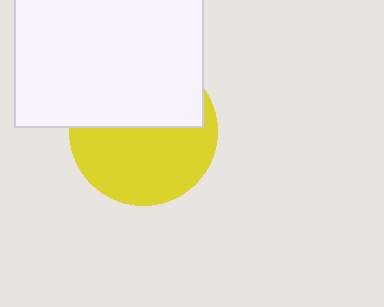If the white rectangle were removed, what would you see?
You would see the complete yellow circle.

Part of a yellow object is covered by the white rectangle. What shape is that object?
It is a circle.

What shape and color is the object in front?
The object in front is a white rectangle.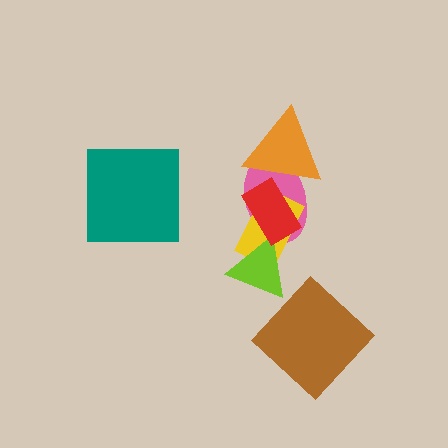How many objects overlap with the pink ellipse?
4 objects overlap with the pink ellipse.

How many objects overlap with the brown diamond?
0 objects overlap with the brown diamond.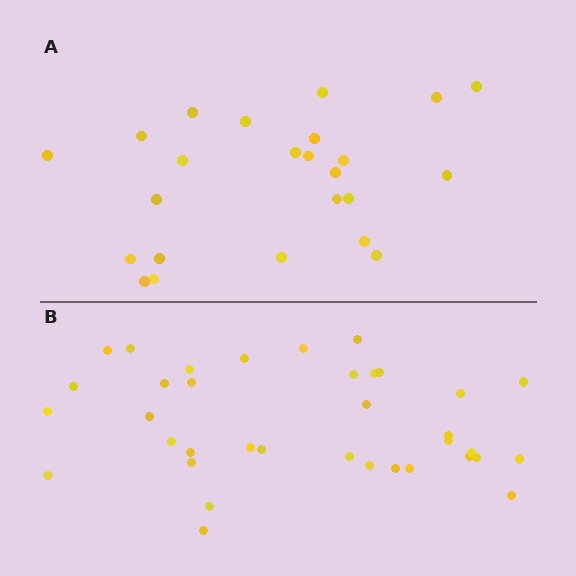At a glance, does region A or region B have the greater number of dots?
Region B (the bottom region) has more dots.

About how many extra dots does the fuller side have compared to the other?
Region B has roughly 12 or so more dots than region A.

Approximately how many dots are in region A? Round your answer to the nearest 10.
About 20 dots. (The exact count is 24, which rounds to 20.)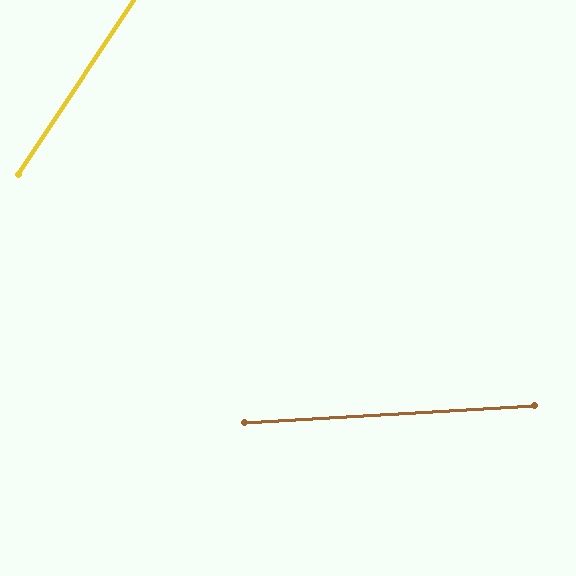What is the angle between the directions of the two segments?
Approximately 53 degrees.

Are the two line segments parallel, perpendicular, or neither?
Neither parallel nor perpendicular — they differ by about 53°.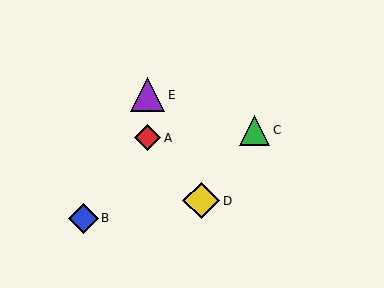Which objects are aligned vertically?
Objects A, E are aligned vertically.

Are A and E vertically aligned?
Yes, both are at x≈148.